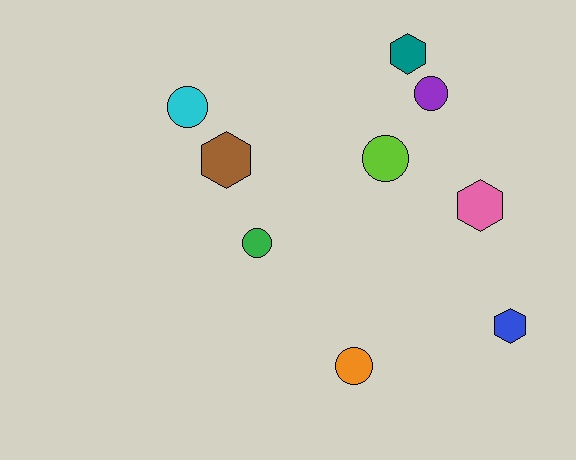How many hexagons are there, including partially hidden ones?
There are 4 hexagons.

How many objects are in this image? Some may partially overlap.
There are 9 objects.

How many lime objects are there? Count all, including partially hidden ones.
There is 1 lime object.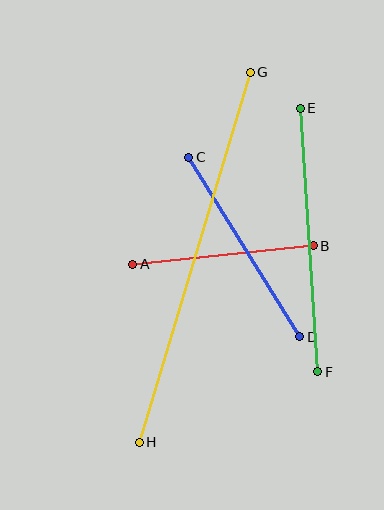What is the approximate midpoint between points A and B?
The midpoint is at approximately (223, 255) pixels.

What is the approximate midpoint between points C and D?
The midpoint is at approximately (244, 247) pixels.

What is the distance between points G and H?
The distance is approximately 387 pixels.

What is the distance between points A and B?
The distance is approximately 181 pixels.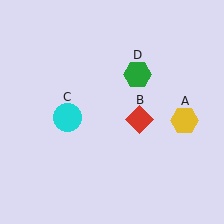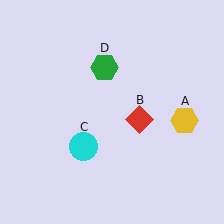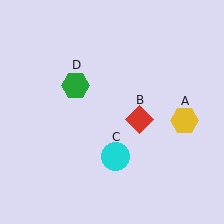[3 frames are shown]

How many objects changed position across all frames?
2 objects changed position: cyan circle (object C), green hexagon (object D).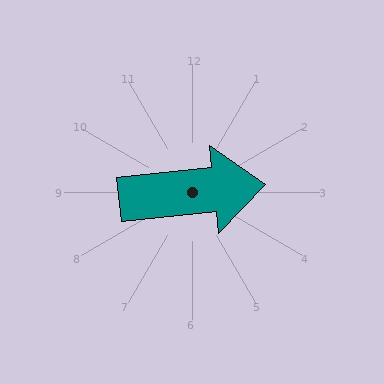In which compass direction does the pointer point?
East.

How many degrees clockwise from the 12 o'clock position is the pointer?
Approximately 84 degrees.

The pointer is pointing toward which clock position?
Roughly 3 o'clock.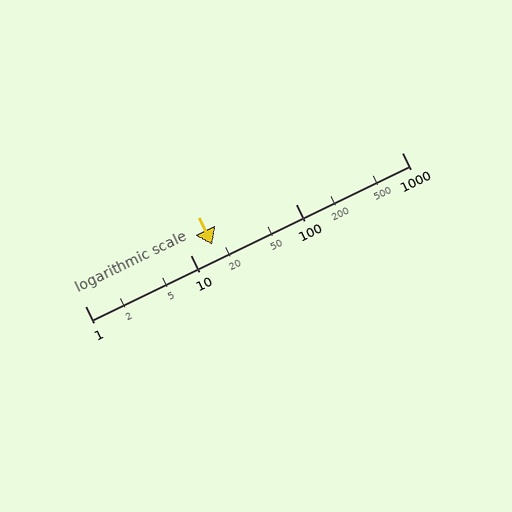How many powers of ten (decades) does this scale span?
The scale spans 3 decades, from 1 to 1000.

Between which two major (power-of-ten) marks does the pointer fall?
The pointer is between 10 and 100.